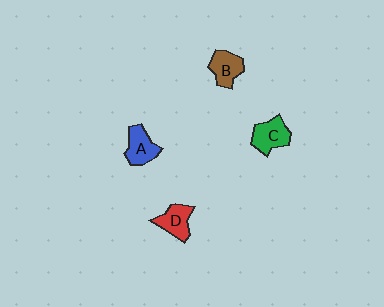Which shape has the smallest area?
Shape D (red).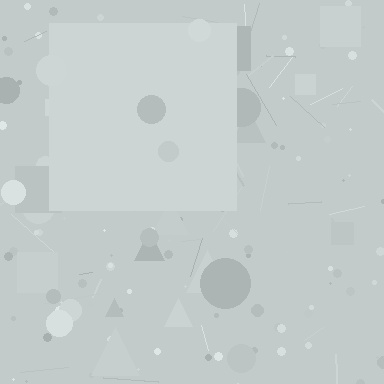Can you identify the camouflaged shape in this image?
The camouflaged shape is a square.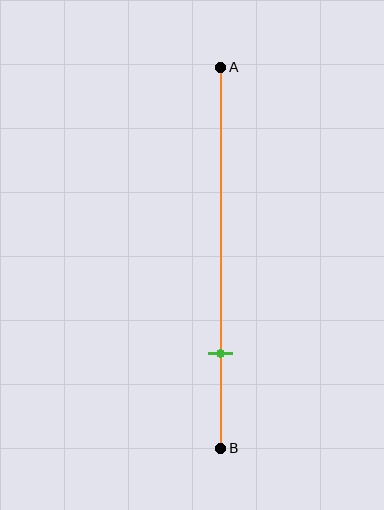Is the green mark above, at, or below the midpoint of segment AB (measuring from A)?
The green mark is below the midpoint of segment AB.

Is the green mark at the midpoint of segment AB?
No, the mark is at about 75% from A, not at the 50% midpoint.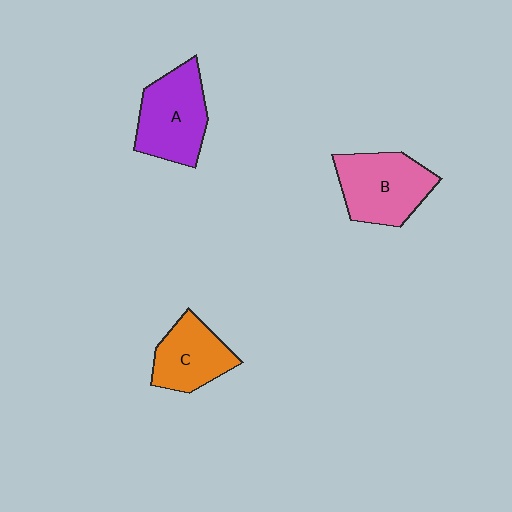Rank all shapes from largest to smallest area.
From largest to smallest: B (pink), A (purple), C (orange).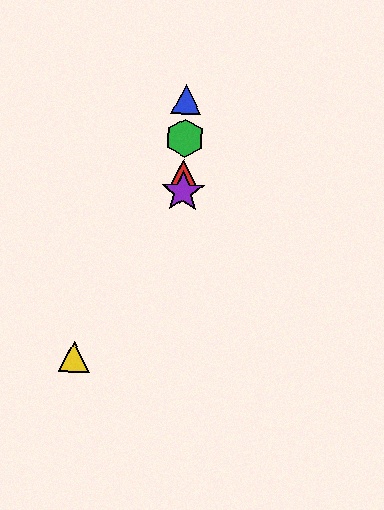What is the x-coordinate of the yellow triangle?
The yellow triangle is at x≈74.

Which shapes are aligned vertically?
The red triangle, the blue triangle, the green hexagon, the purple star are aligned vertically.